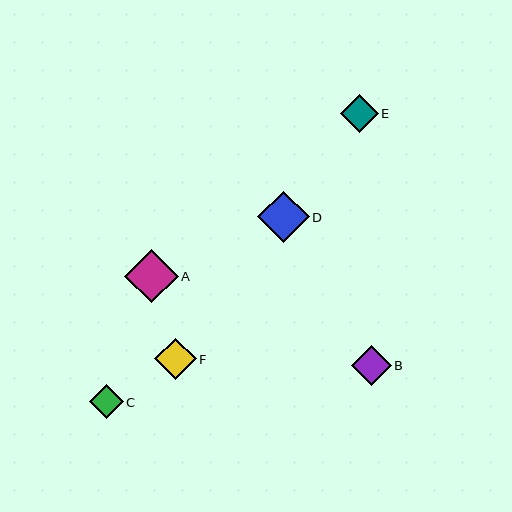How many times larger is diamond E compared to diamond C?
Diamond E is approximately 1.1 times the size of diamond C.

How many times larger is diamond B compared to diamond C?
Diamond B is approximately 1.2 times the size of diamond C.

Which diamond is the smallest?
Diamond C is the smallest with a size of approximately 34 pixels.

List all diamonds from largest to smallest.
From largest to smallest: A, D, F, B, E, C.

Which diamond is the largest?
Diamond A is the largest with a size of approximately 54 pixels.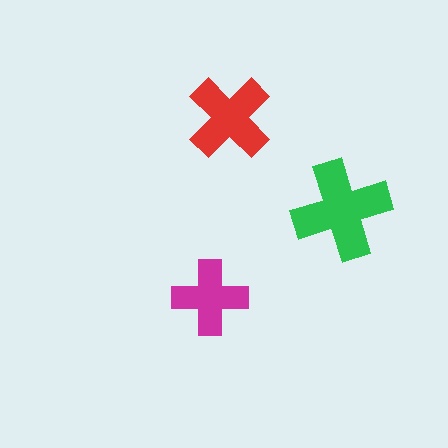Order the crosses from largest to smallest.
the green one, the red one, the magenta one.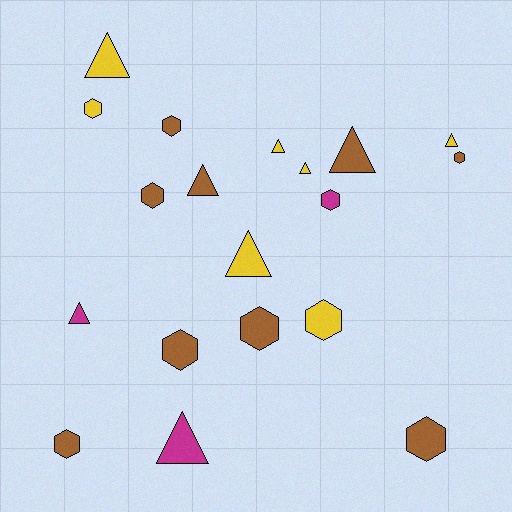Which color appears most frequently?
Brown, with 9 objects.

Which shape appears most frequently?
Hexagon, with 10 objects.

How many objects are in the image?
There are 19 objects.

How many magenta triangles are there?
There are 2 magenta triangles.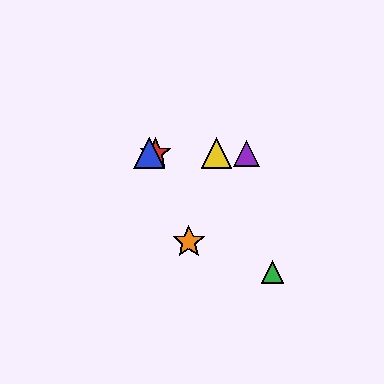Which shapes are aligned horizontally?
The red star, the blue triangle, the yellow triangle, the purple triangle are aligned horizontally.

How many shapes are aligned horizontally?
4 shapes (the red star, the blue triangle, the yellow triangle, the purple triangle) are aligned horizontally.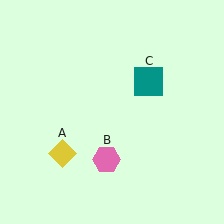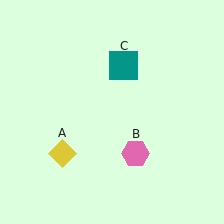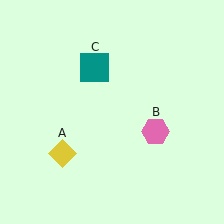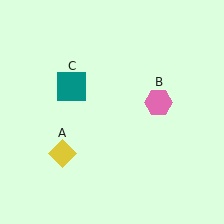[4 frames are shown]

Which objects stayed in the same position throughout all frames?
Yellow diamond (object A) remained stationary.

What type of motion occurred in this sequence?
The pink hexagon (object B), teal square (object C) rotated counterclockwise around the center of the scene.